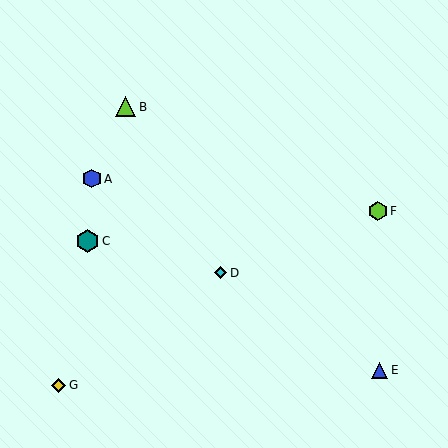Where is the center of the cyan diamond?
The center of the cyan diamond is at (221, 273).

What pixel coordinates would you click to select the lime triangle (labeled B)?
Click at (126, 107) to select the lime triangle B.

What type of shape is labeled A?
Shape A is a blue hexagon.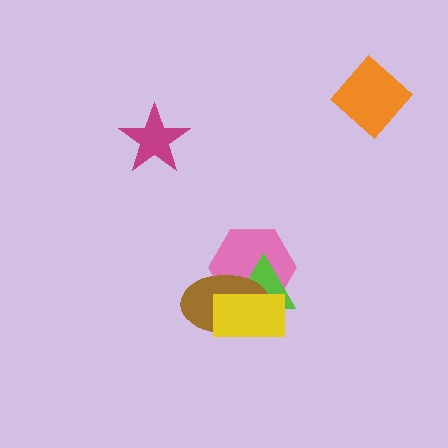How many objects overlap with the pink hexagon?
3 objects overlap with the pink hexagon.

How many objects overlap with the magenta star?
0 objects overlap with the magenta star.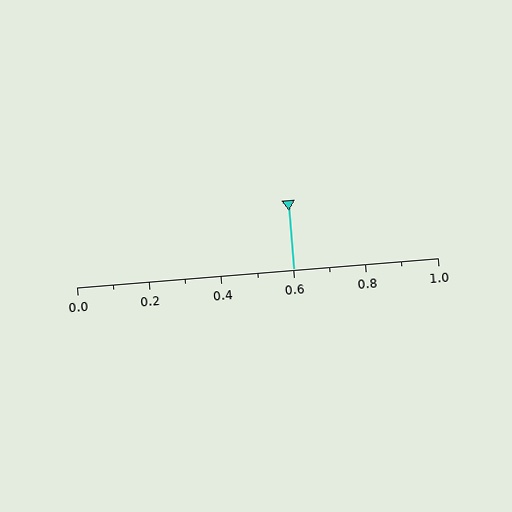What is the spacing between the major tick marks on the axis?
The major ticks are spaced 0.2 apart.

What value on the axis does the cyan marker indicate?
The marker indicates approximately 0.6.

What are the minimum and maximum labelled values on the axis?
The axis runs from 0.0 to 1.0.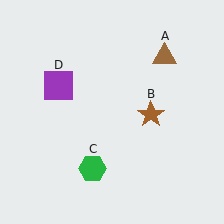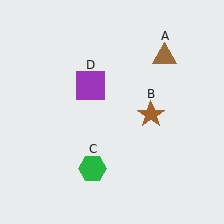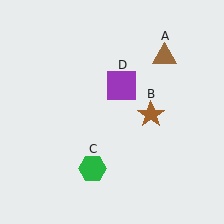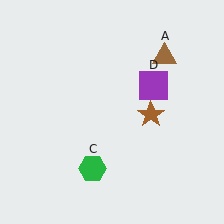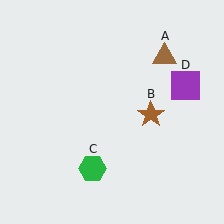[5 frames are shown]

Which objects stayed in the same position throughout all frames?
Brown triangle (object A) and brown star (object B) and green hexagon (object C) remained stationary.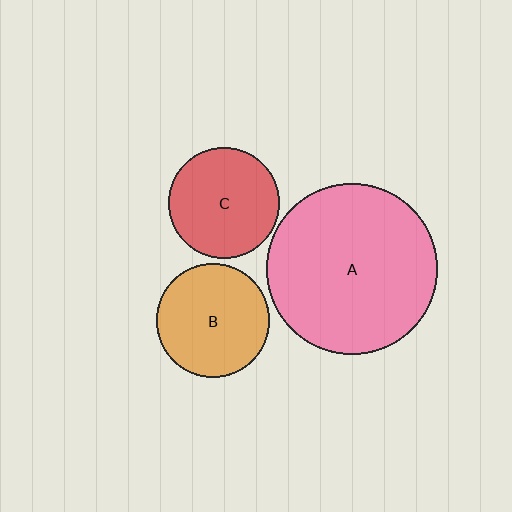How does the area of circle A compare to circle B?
Approximately 2.2 times.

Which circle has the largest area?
Circle A (pink).